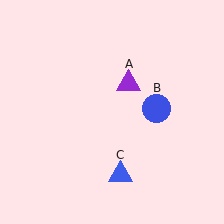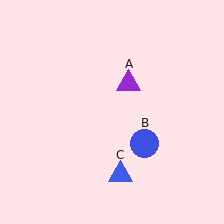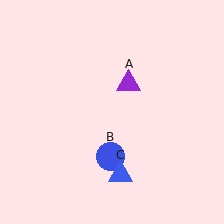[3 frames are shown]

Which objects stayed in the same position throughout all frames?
Purple triangle (object A) and blue triangle (object C) remained stationary.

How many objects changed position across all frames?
1 object changed position: blue circle (object B).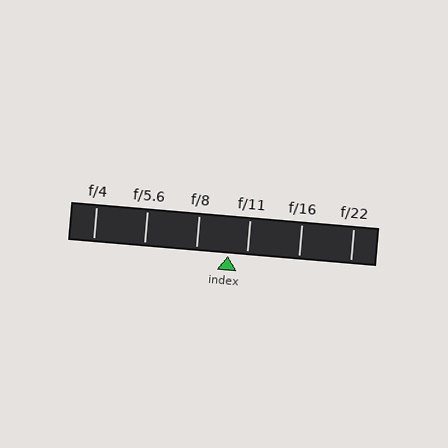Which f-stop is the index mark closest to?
The index mark is closest to f/11.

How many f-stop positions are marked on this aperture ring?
There are 6 f-stop positions marked.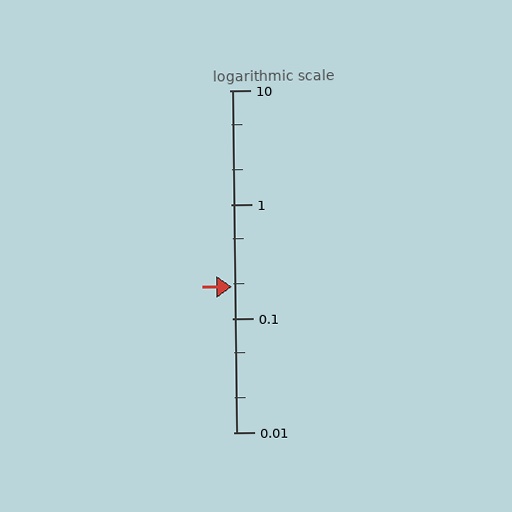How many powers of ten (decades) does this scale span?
The scale spans 3 decades, from 0.01 to 10.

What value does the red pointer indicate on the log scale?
The pointer indicates approximately 0.19.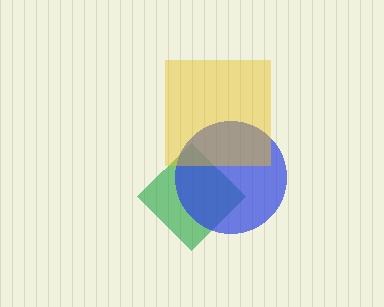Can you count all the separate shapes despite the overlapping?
Yes, there are 3 separate shapes.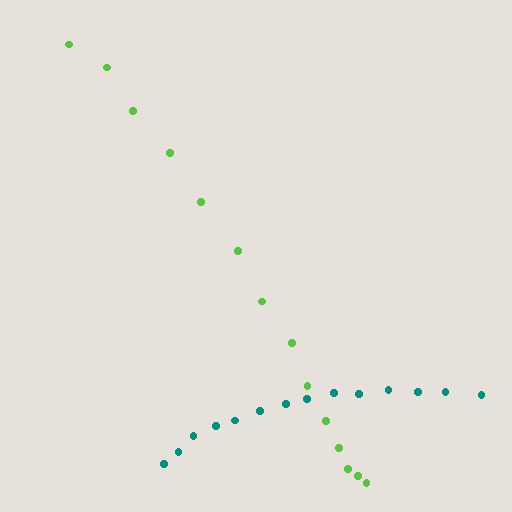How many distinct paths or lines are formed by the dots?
There are 2 distinct paths.